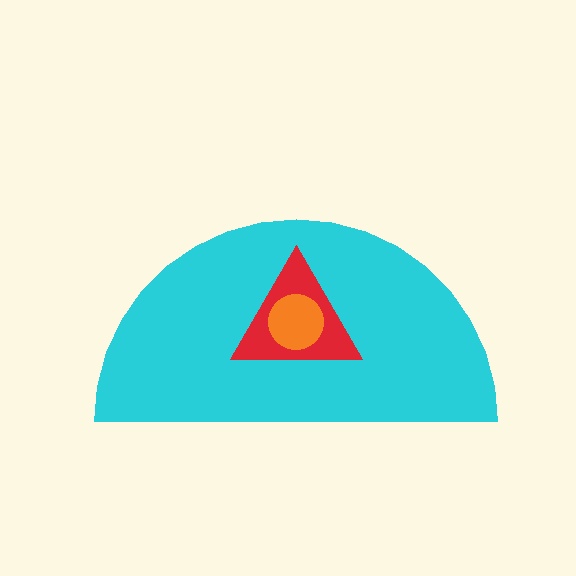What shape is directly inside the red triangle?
The orange circle.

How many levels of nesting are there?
3.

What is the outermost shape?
The cyan semicircle.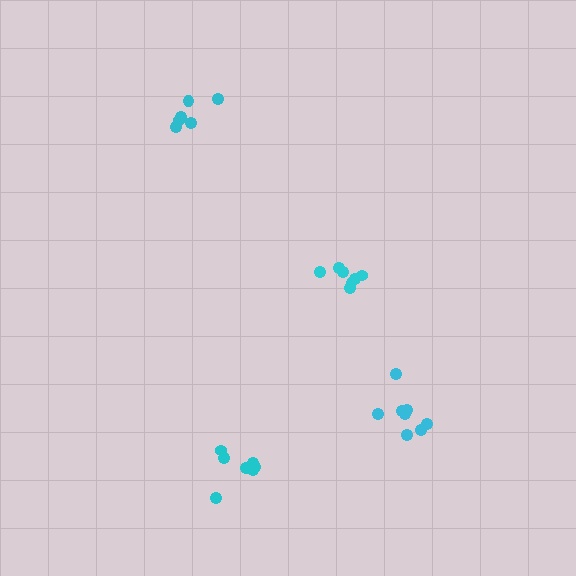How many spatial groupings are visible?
There are 4 spatial groupings.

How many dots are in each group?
Group 1: 7 dots, Group 2: 7 dots, Group 3: 6 dots, Group 4: 8 dots (28 total).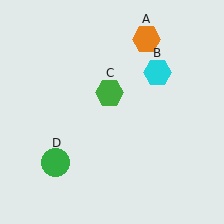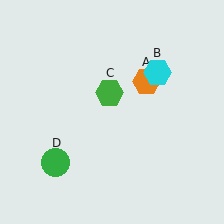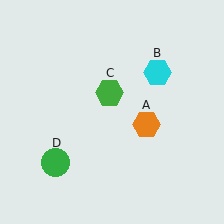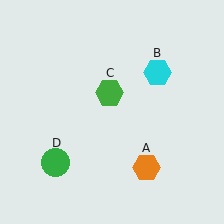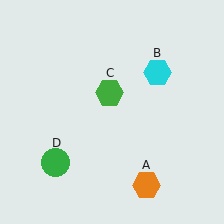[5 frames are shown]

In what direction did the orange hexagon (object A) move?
The orange hexagon (object A) moved down.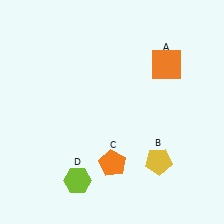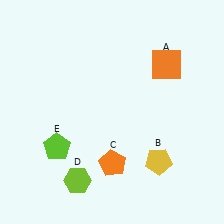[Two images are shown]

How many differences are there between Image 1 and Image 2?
There is 1 difference between the two images.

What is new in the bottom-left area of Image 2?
A lime pentagon (E) was added in the bottom-left area of Image 2.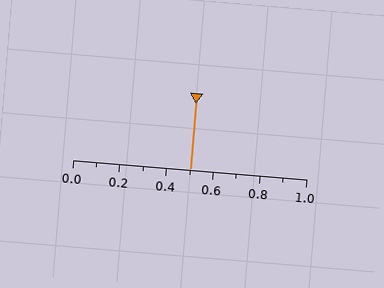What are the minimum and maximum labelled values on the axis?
The axis runs from 0.0 to 1.0.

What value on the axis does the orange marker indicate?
The marker indicates approximately 0.5.